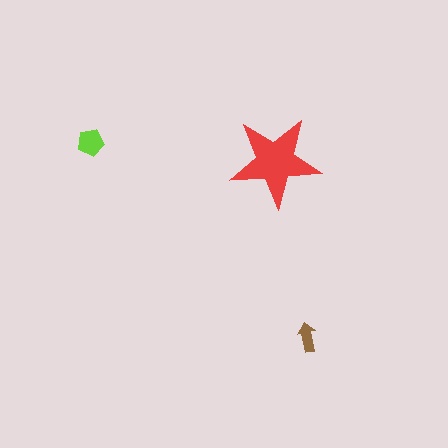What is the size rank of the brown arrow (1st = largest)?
3rd.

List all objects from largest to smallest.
The red star, the lime pentagon, the brown arrow.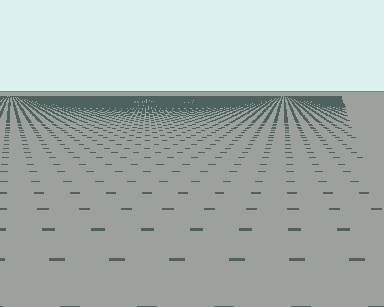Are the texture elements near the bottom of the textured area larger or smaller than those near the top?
Larger. Near the bottom, elements are closer to the viewer and appear at a bigger on-screen size.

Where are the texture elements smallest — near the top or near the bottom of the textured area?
Near the top.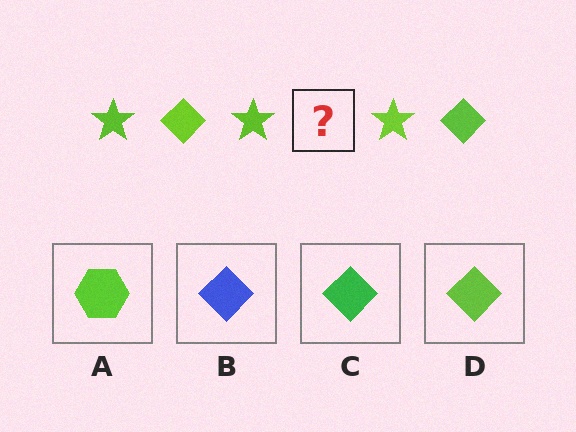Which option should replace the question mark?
Option D.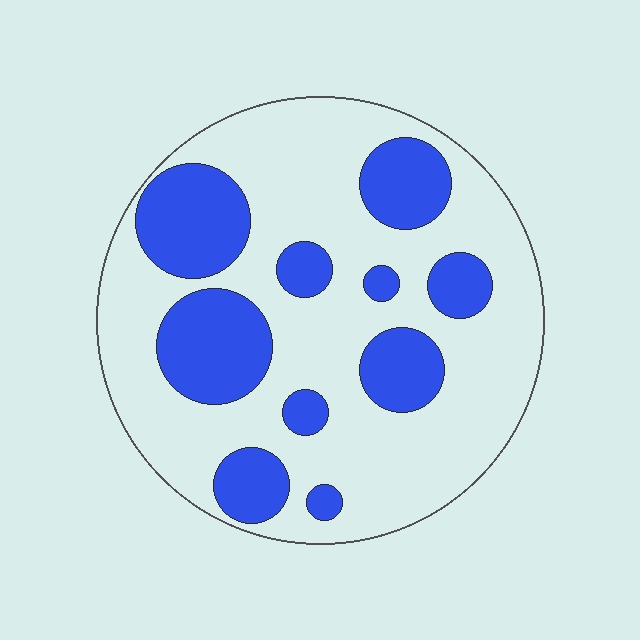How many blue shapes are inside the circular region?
10.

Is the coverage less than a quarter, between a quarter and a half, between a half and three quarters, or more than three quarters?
Between a quarter and a half.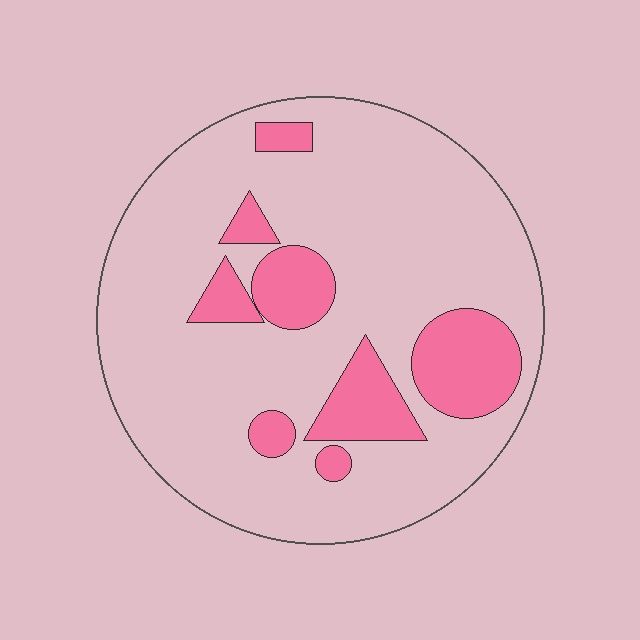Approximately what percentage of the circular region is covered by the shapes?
Approximately 20%.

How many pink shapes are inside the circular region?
8.